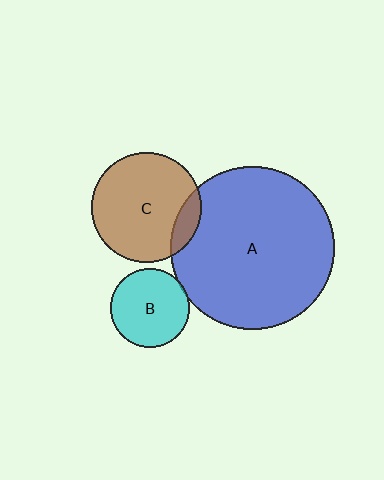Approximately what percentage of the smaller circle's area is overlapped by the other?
Approximately 10%.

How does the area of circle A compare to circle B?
Approximately 4.2 times.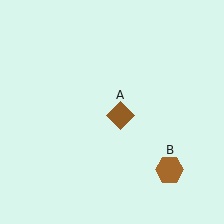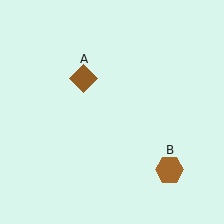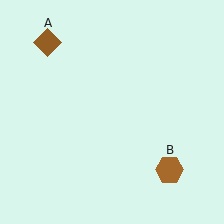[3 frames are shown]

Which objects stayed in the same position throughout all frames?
Brown hexagon (object B) remained stationary.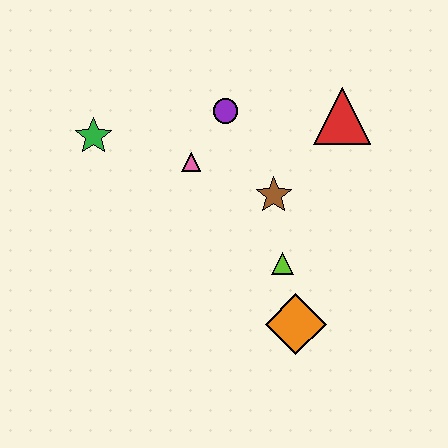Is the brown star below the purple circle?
Yes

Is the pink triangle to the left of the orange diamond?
Yes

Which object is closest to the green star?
The pink triangle is closest to the green star.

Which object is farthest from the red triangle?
The green star is farthest from the red triangle.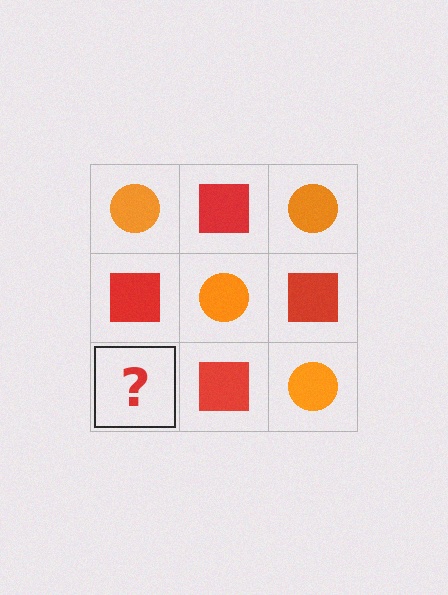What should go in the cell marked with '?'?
The missing cell should contain an orange circle.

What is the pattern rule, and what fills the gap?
The rule is that it alternates orange circle and red square in a checkerboard pattern. The gap should be filled with an orange circle.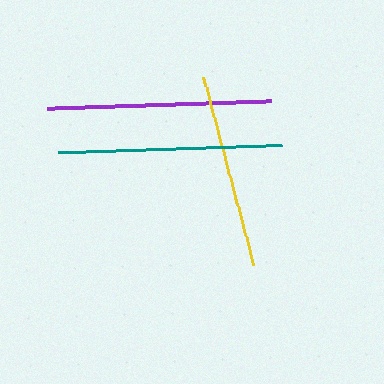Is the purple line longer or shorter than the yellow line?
The purple line is longer than the yellow line.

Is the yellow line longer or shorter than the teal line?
The teal line is longer than the yellow line.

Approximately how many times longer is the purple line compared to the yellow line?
The purple line is approximately 1.1 times the length of the yellow line.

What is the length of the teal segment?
The teal segment is approximately 224 pixels long.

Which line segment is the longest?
The teal line is the longest at approximately 224 pixels.